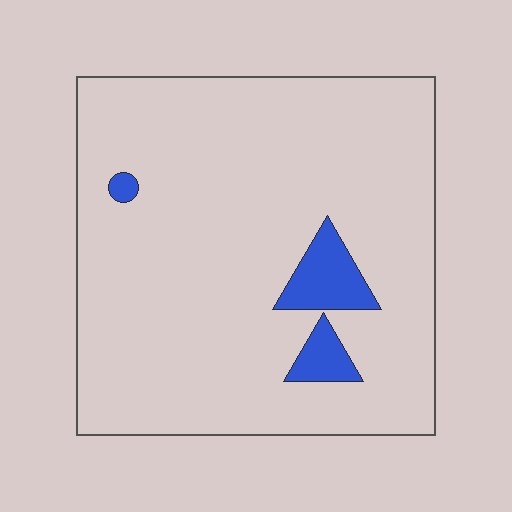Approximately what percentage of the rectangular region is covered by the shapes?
Approximately 5%.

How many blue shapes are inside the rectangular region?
3.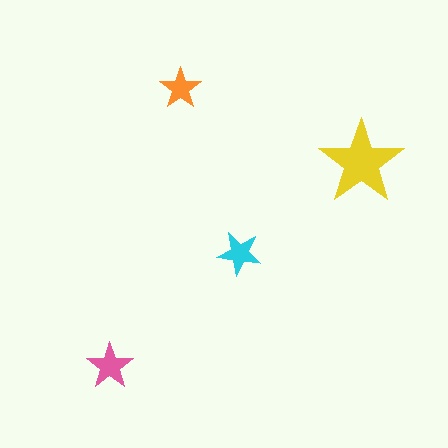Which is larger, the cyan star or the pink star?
The pink one.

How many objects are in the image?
There are 4 objects in the image.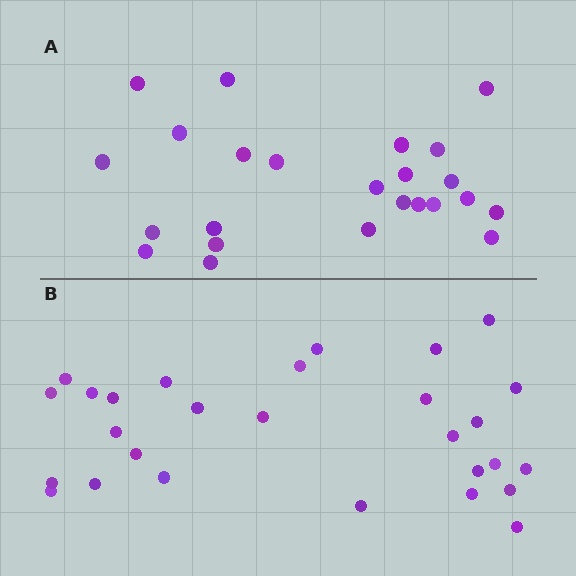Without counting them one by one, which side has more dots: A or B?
Region B (the bottom region) has more dots.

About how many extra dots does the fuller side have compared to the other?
Region B has about 4 more dots than region A.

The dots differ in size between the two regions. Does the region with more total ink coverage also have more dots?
No. Region A has more total ink coverage because its dots are larger, but region B actually contains more individual dots. Total area can be misleading — the number of items is what matters here.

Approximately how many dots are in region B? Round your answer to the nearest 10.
About 30 dots. (The exact count is 28, which rounds to 30.)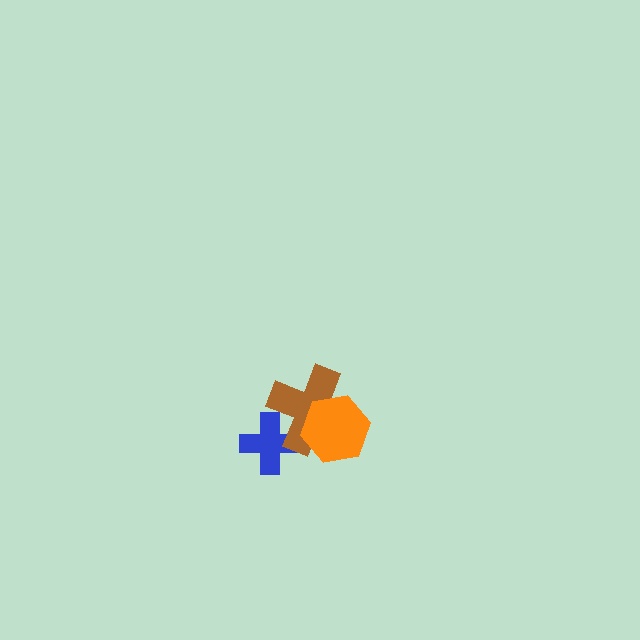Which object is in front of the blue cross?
The brown cross is in front of the blue cross.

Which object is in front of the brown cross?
The orange hexagon is in front of the brown cross.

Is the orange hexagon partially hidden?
No, no other shape covers it.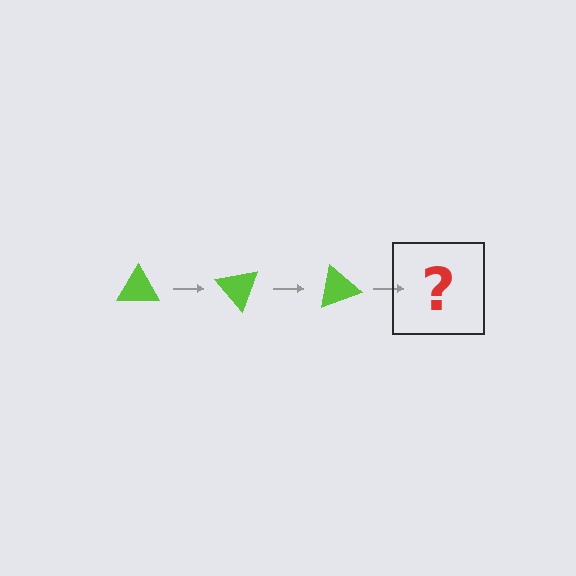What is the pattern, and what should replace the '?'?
The pattern is that the triangle rotates 50 degrees each step. The '?' should be a lime triangle rotated 150 degrees.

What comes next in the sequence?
The next element should be a lime triangle rotated 150 degrees.